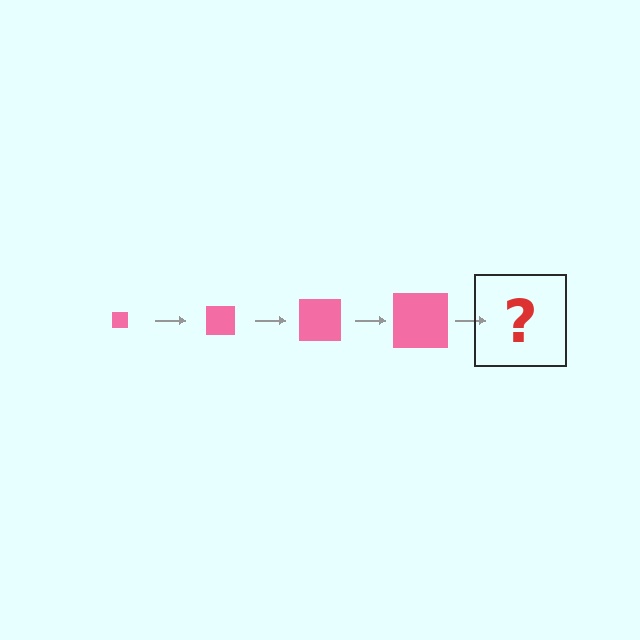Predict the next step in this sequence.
The next step is a pink square, larger than the previous one.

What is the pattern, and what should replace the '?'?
The pattern is that the square gets progressively larger each step. The '?' should be a pink square, larger than the previous one.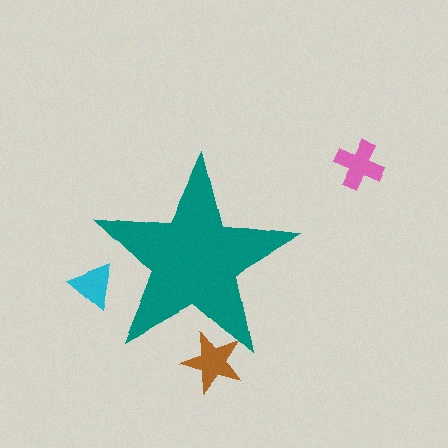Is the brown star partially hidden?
Yes, the brown star is partially hidden behind the teal star.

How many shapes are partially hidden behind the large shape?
2 shapes are partially hidden.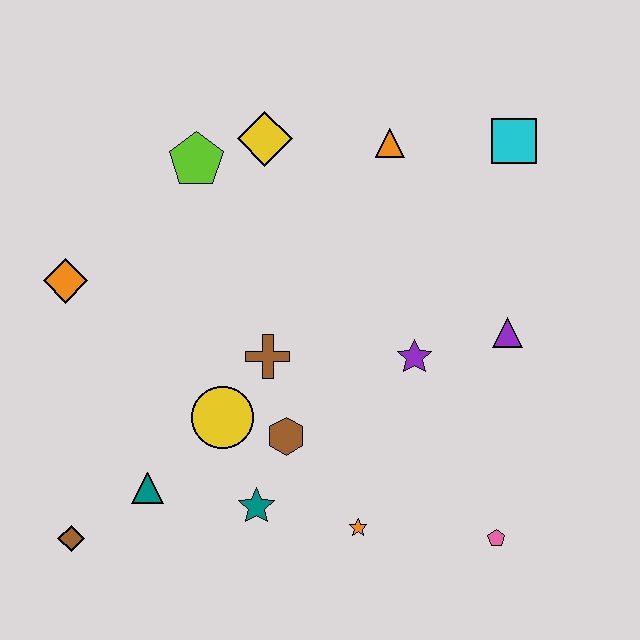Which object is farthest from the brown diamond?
The cyan square is farthest from the brown diamond.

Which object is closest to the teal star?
The brown hexagon is closest to the teal star.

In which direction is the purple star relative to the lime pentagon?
The purple star is to the right of the lime pentagon.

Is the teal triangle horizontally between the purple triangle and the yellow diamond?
No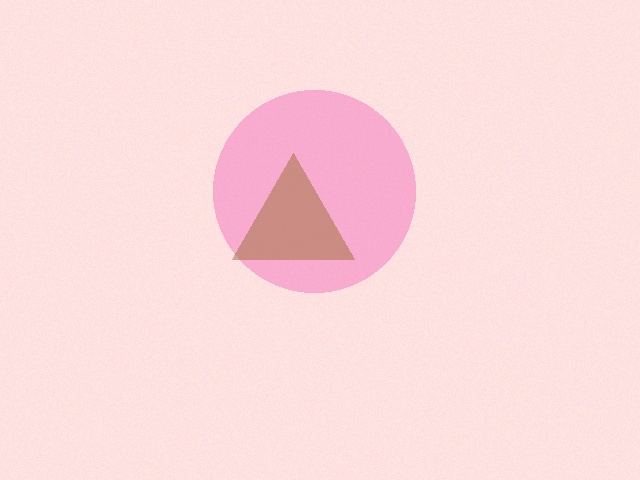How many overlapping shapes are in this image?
There are 2 overlapping shapes in the image.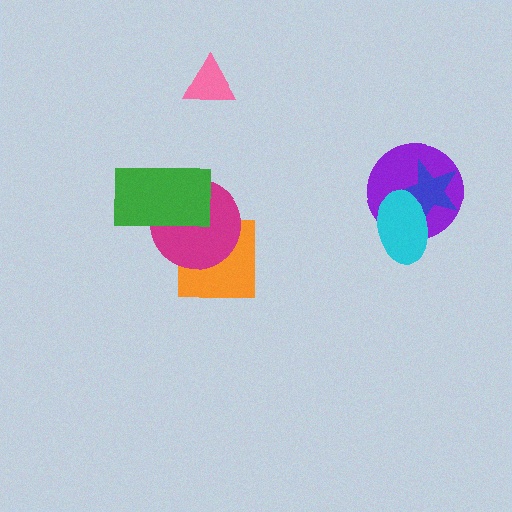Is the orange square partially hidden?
Yes, it is partially covered by another shape.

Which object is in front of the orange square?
The magenta circle is in front of the orange square.